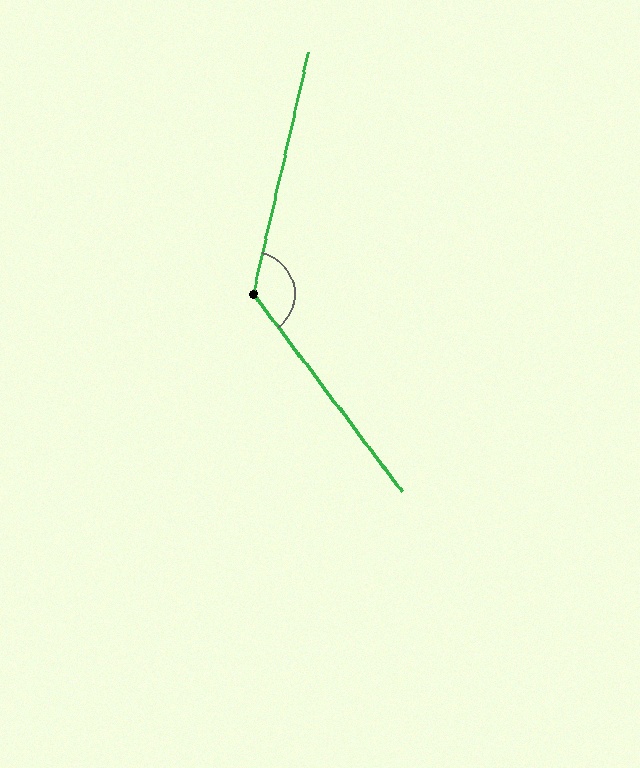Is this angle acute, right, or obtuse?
It is obtuse.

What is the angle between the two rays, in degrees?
Approximately 130 degrees.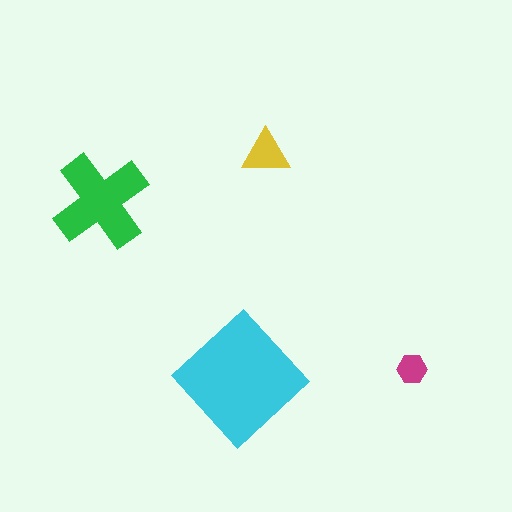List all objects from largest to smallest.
The cyan diamond, the green cross, the yellow triangle, the magenta hexagon.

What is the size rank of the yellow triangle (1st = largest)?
3rd.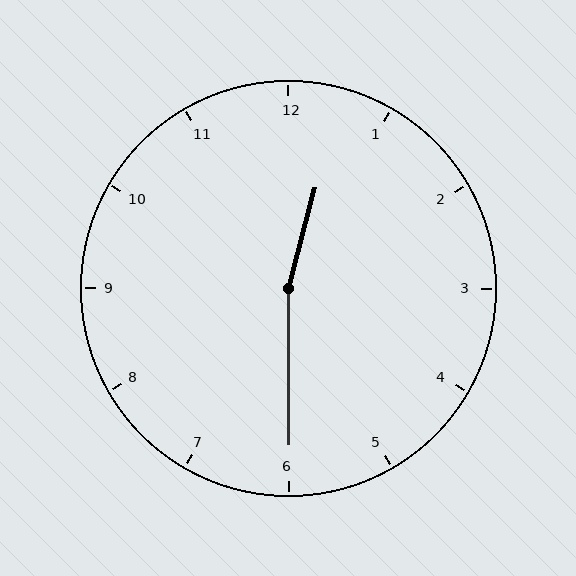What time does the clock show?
12:30.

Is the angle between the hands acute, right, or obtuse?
It is obtuse.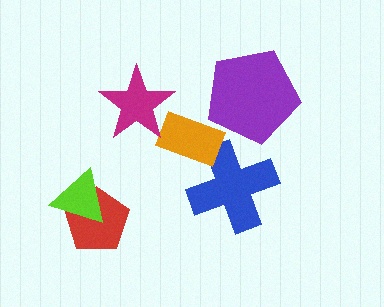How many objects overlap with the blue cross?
1 object overlaps with the blue cross.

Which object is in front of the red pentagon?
The lime triangle is in front of the red pentagon.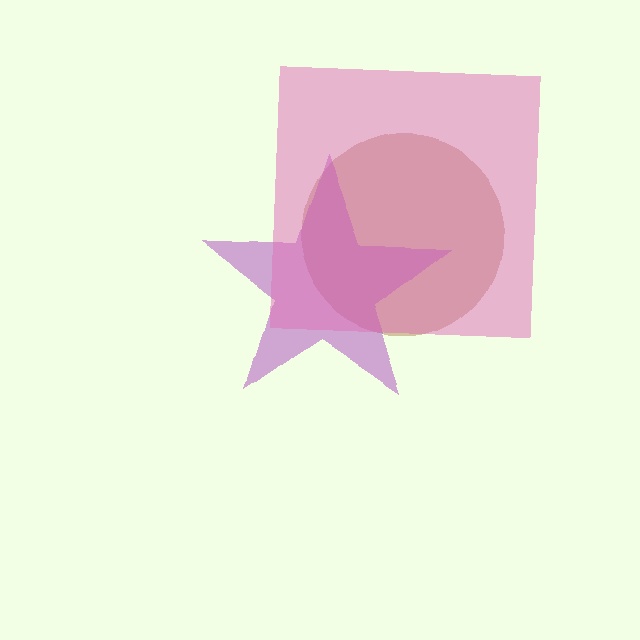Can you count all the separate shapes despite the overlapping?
Yes, there are 3 separate shapes.